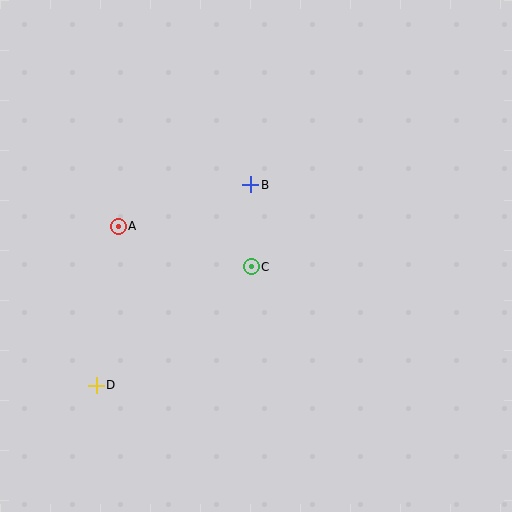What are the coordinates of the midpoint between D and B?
The midpoint between D and B is at (174, 285).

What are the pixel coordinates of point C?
Point C is at (251, 267).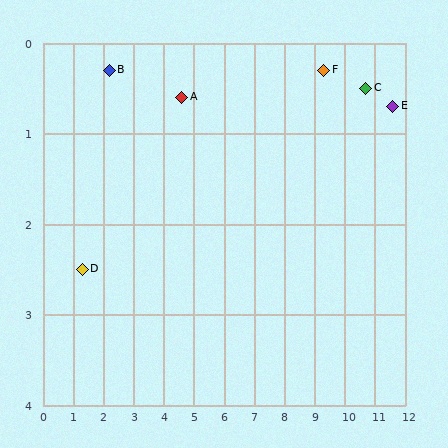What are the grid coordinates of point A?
Point A is at approximately (4.6, 0.6).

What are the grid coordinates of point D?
Point D is at approximately (1.3, 2.5).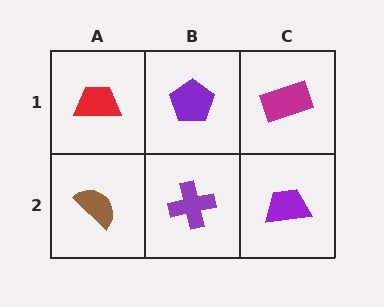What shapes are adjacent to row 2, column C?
A magenta rectangle (row 1, column C), a purple cross (row 2, column B).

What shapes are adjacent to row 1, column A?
A brown semicircle (row 2, column A), a purple pentagon (row 1, column B).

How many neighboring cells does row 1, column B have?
3.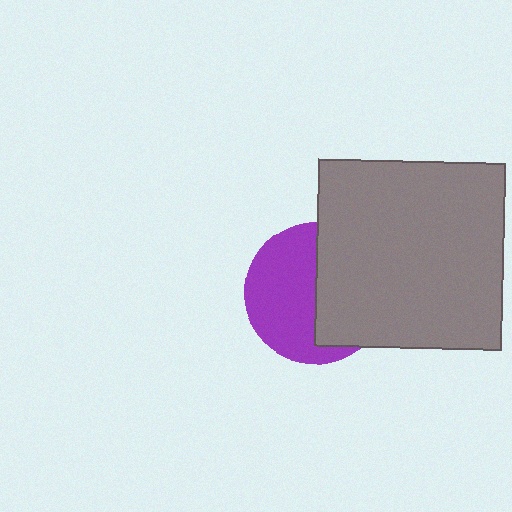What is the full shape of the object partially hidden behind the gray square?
The partially hidden object is a purple circle.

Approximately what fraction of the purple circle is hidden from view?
Roughly 47% of the purple circle is hidden behind the gray square.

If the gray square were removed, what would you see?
You would see the complete purple circle.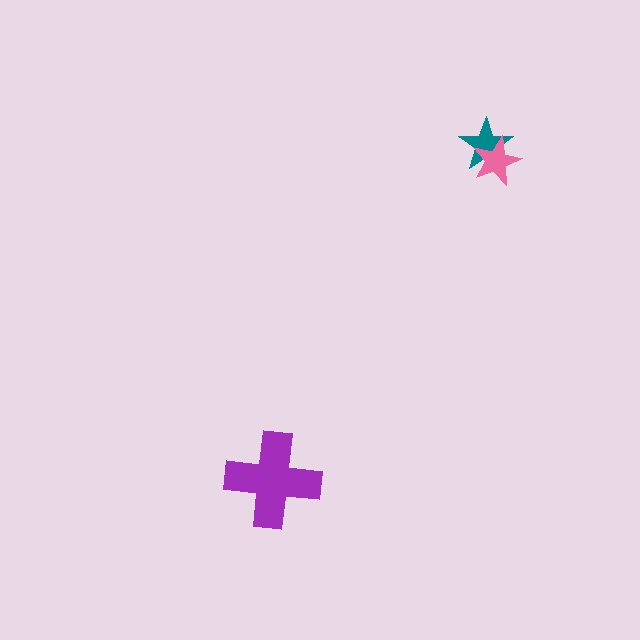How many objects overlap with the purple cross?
0 objects overlap with the purple cross.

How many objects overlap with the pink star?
1 object overlaps with the pink star.